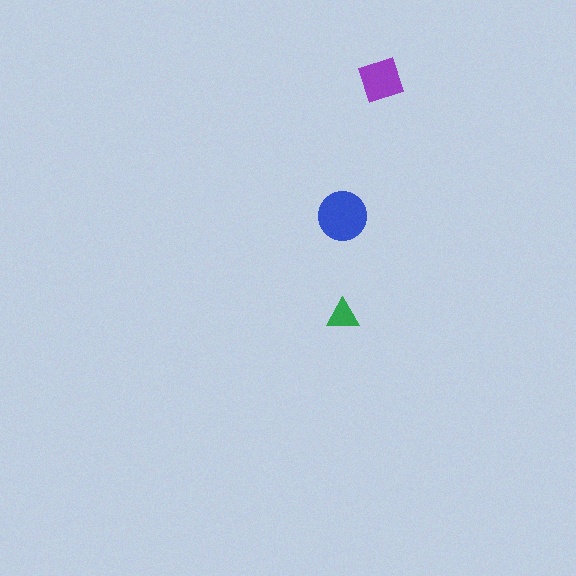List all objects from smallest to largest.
The green triangle, the purple diamond, the blue circle.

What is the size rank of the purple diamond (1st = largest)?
2nd.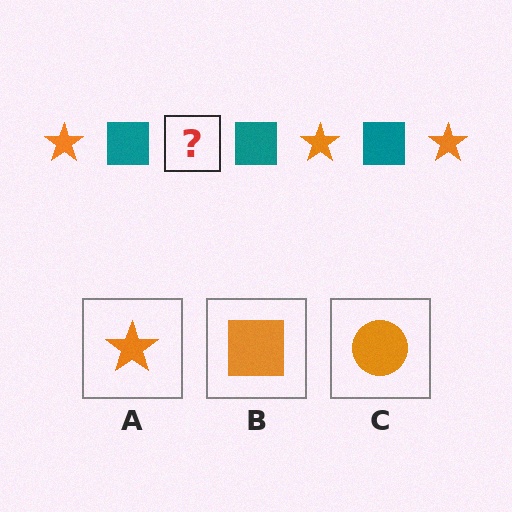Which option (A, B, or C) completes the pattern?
A.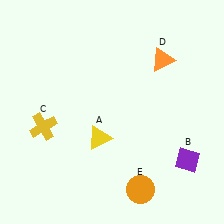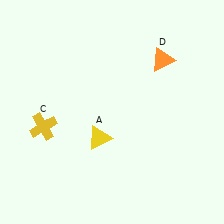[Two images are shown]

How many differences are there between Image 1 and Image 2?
There are 2 differences between the two images.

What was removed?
The orange circle (E), the purple diamond (B) were removed in Image 2.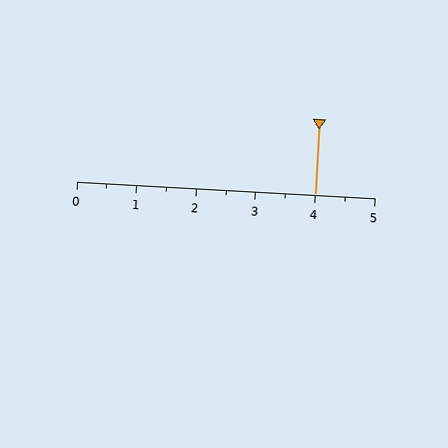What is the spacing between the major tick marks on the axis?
The major ticks are spaced 1 apart.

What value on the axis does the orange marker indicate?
The marker indicates approximately 4.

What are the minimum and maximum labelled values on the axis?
The axis runs from 0 to 5.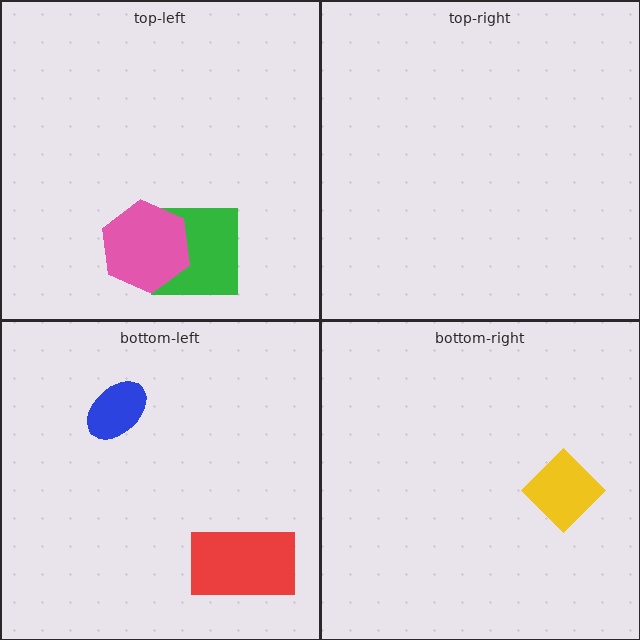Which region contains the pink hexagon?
The top-left region.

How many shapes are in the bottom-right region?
1.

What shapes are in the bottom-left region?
The red rectangle, the blue ellipse.